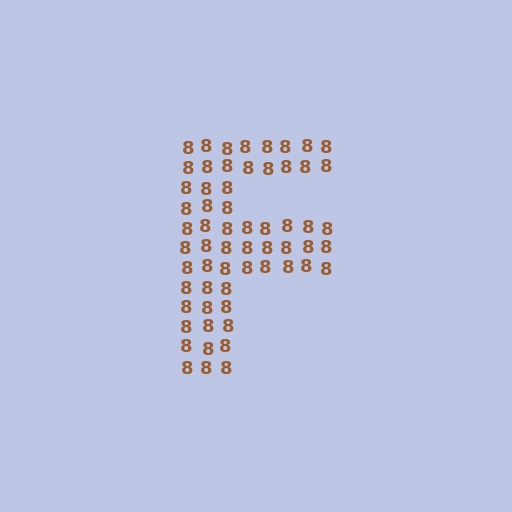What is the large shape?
The large shape is the letter F.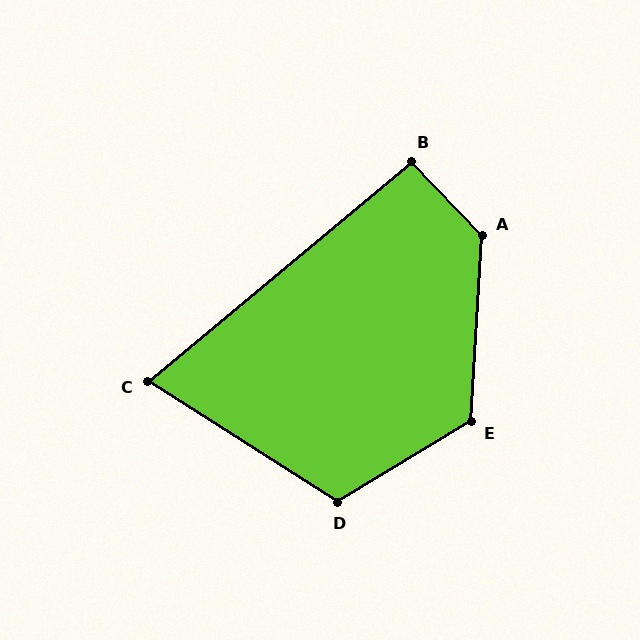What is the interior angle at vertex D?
Approximately 117 degrees (obtuse).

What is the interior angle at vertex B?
Approximately 94 degrees (approximately right).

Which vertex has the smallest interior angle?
C, at approximately 72 degrees.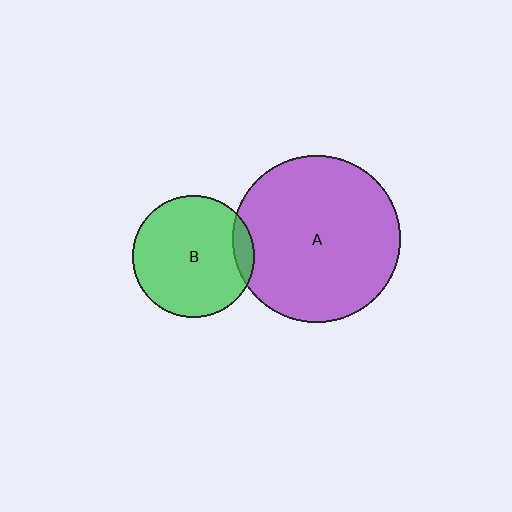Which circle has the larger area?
Circle A (purple).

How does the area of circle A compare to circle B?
Approximately 1.9 times.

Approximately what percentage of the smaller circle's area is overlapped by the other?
Approximately 10%.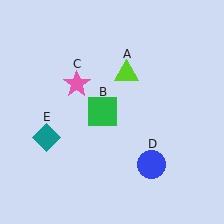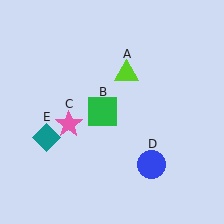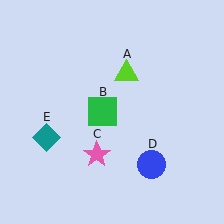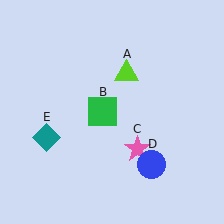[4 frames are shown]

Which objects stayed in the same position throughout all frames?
Lime triangle (object A) and green square (object B) and blue circle (object D) and teal diamond (object E) remained stationary.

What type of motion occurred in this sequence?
The pink star (object C) rotated counterclockwise around the center of the scene.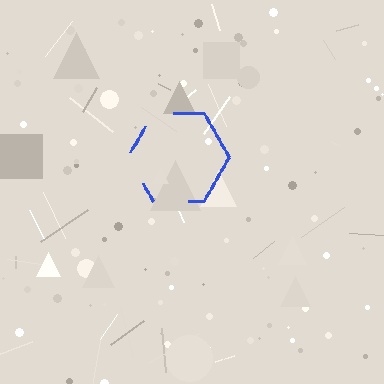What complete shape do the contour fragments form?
The contour fragments form a hexagon.